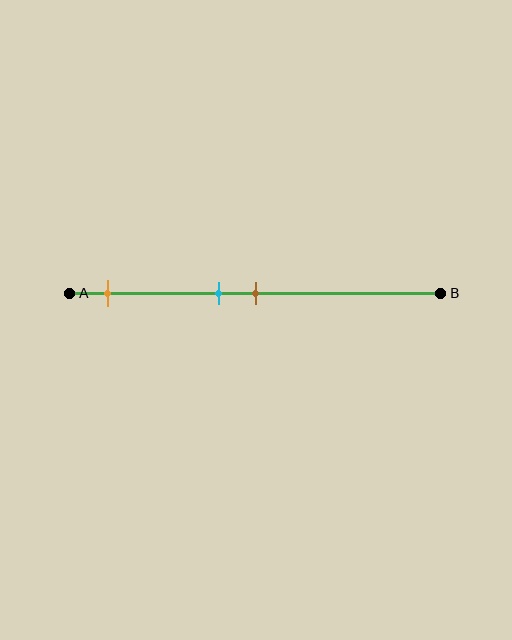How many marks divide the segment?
There are 3 marks dividing the segment.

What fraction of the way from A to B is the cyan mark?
The cyan mark is approximately 40% (0.4) of the way from A to B.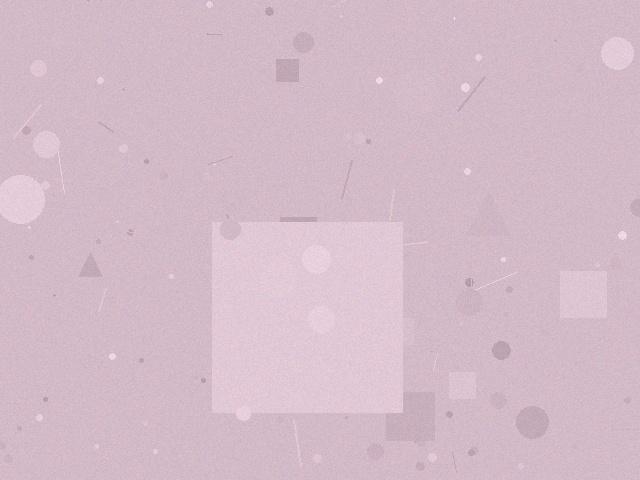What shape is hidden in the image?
A square is hidden in the image.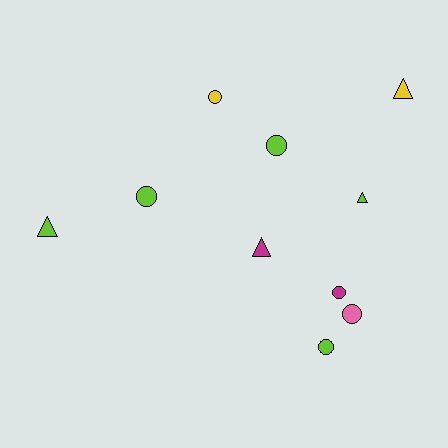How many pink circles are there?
There is 1 pink circle.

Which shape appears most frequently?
Circle, with 6 objects.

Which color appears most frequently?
Lime, with 5 objects.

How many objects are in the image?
There are 10 objects.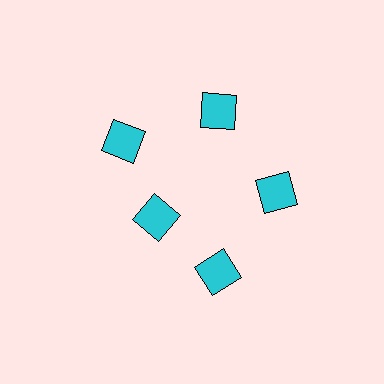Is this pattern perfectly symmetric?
No. The 5 cyan diamonds are arranged in a ring, but one element near the 8 o'clock position is pulled inward toward the center, breaking the 5-fold rotational symmetry.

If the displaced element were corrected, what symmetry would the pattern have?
It would have 5-fold rotational symmetry — the pattern would map onto itself every 72 degrees.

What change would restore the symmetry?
The symmetry would be restored by moving it outward, back onto the ring so that all 5 diamonds sit at equal angles and equal distance from the center.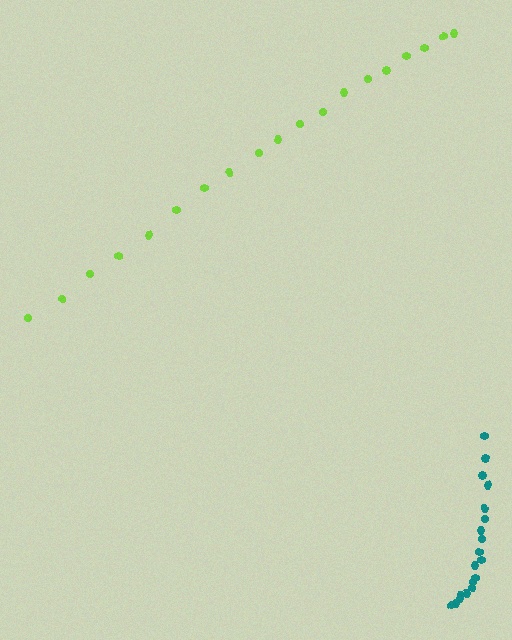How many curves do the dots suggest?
There are 2 distinct paths.